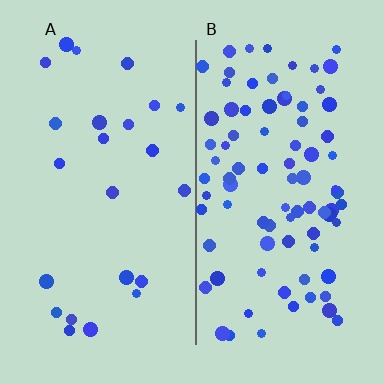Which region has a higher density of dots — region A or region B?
B (the right).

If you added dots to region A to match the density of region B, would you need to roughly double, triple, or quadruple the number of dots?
Approximately quadruple.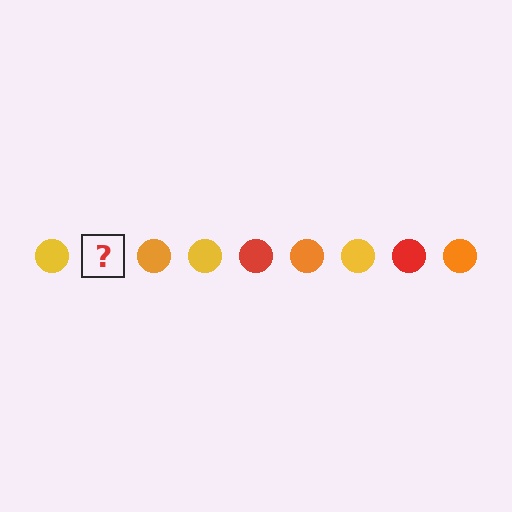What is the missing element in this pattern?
The missing element is a red circle.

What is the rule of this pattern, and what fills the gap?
The rule is that the pattern cycles through yellow, red, orange circles. The gap should be filled with a red circle.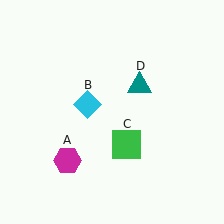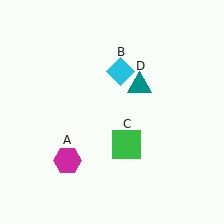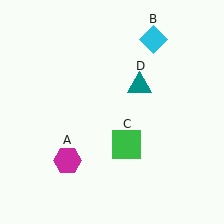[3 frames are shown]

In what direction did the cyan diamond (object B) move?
The cyan diamond (object B) moved up and to the right.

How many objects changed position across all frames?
1 object changed position: cyan diamond (object B).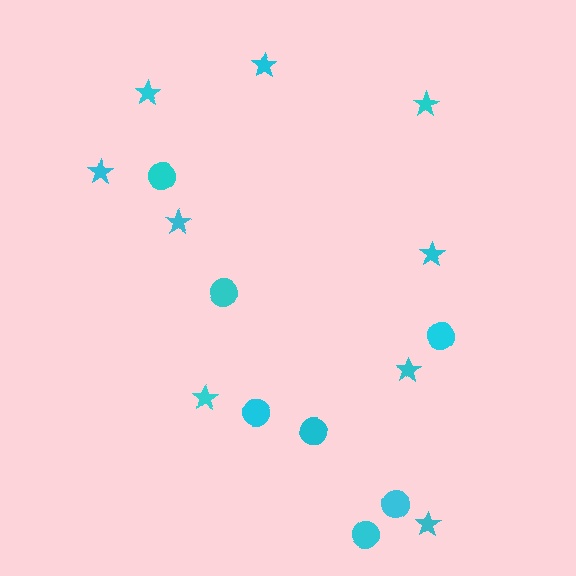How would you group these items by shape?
There are 2 groups: one group of circles (7) and one group of stars (9).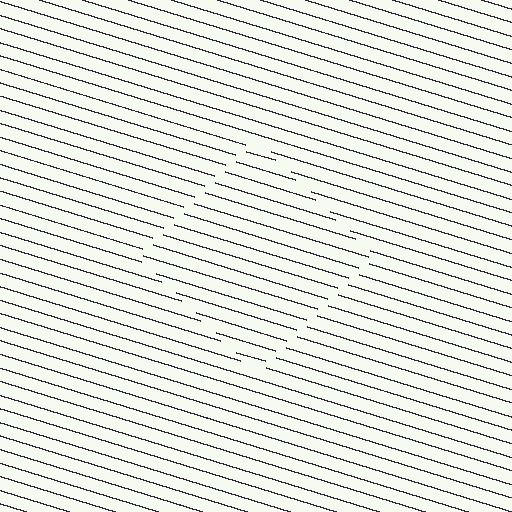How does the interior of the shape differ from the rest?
The interior of the shape contains the same grating, shifted by half a period — the contour is defined by the phase discontinuity where line-ends from the inner and outer gratings abut.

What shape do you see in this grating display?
An illusory square. The interior of the shape contains the same grating, shifted by half a period — the contour is defined by the phase discontinuity where line-ends from the inner and outer gratings abut.